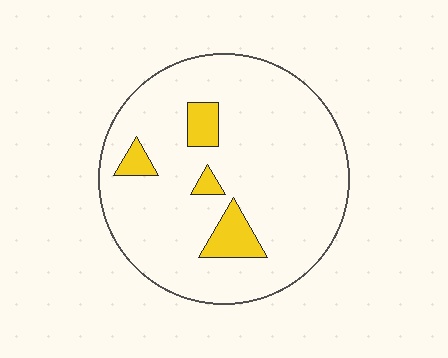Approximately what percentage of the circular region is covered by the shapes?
Approximately 10%.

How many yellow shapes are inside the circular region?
4.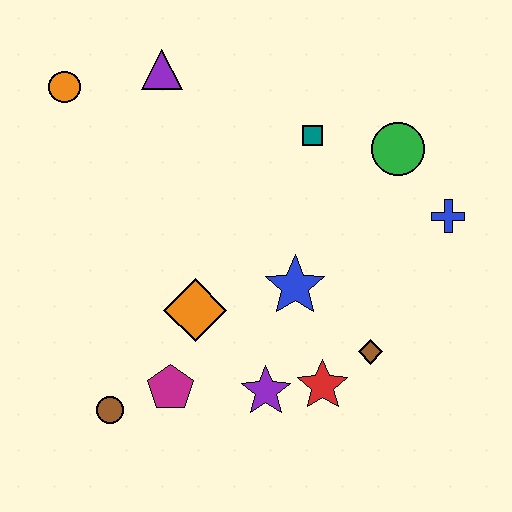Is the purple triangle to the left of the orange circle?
No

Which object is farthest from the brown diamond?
The orange circle is farthest from the brown diamond.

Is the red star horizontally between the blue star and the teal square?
No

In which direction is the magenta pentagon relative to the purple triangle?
The magenta pentagon is below the purple triangle.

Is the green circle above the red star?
Yes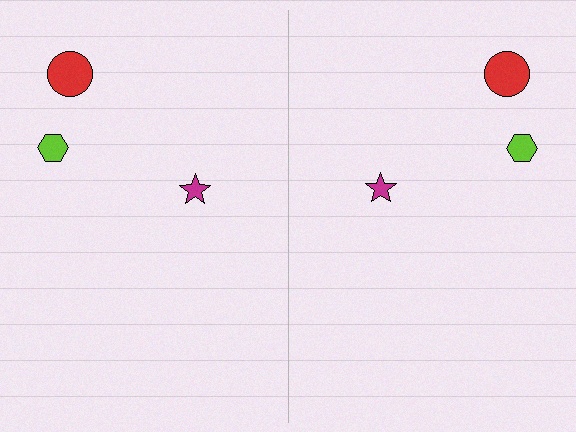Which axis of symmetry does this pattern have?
The pattern has a vertical axis of symmetry running through the center of the image.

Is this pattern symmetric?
Yes, this pattern has bilateral (reflection) symmetry.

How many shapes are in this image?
There are 6 shapes in this image.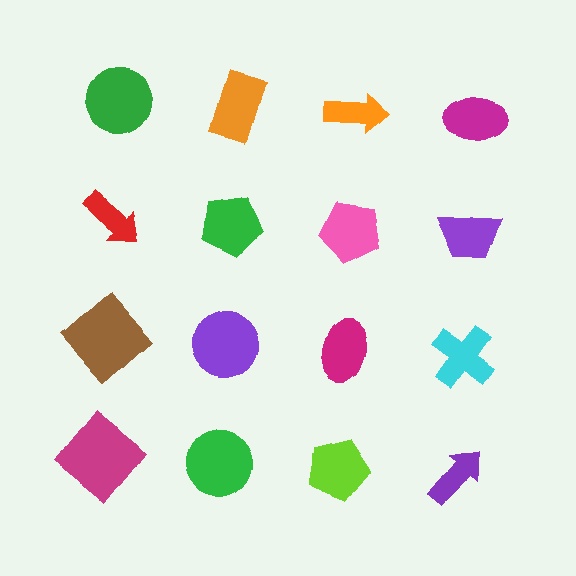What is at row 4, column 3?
A lime pentagon.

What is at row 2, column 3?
A pink pentagon.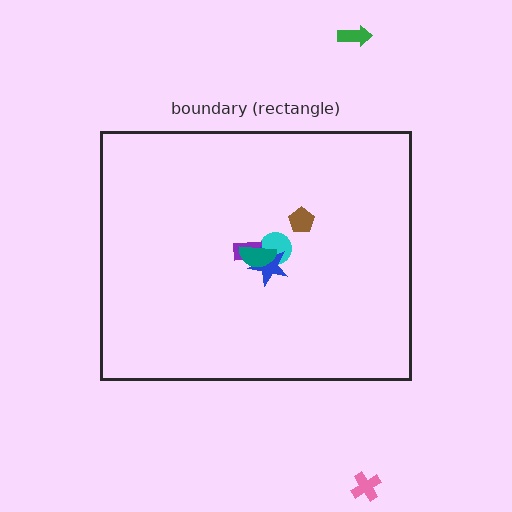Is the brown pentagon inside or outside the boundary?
Inside.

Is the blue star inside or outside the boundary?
Inside.